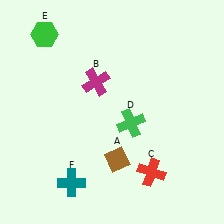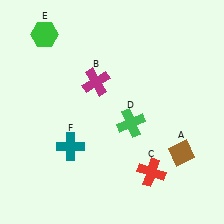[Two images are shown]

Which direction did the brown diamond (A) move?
The brown diamond (A) moved right.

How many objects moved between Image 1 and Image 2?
2 objects moved between the two images.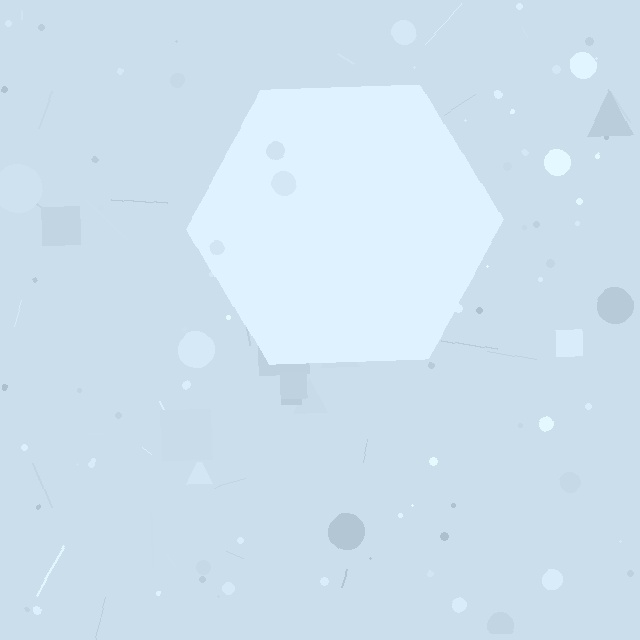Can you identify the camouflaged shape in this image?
The camouflaged shape is a hexagon.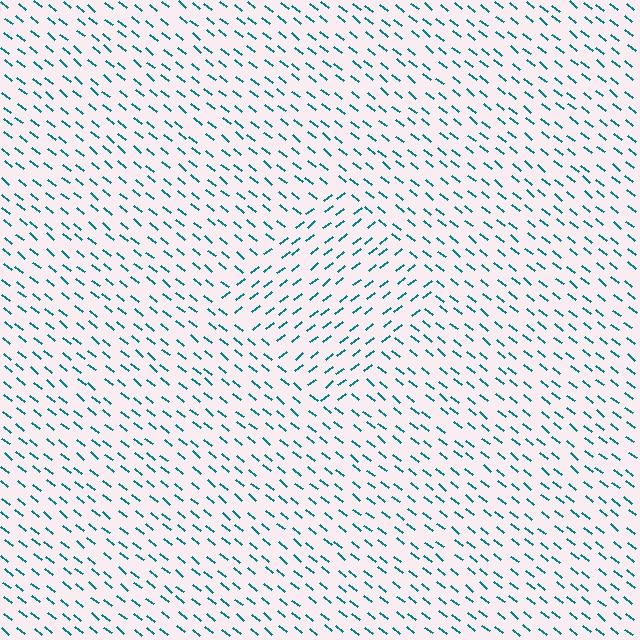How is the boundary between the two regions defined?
The boundary is defined purely by a change in line orientation (approximately 77 degrees difference). All lines are the same color and thickness.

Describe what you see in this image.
The image is filled with small teal line segments. A diamond region in the image has lines oriented differently from the surrounding lines, creating a visible texture boundary.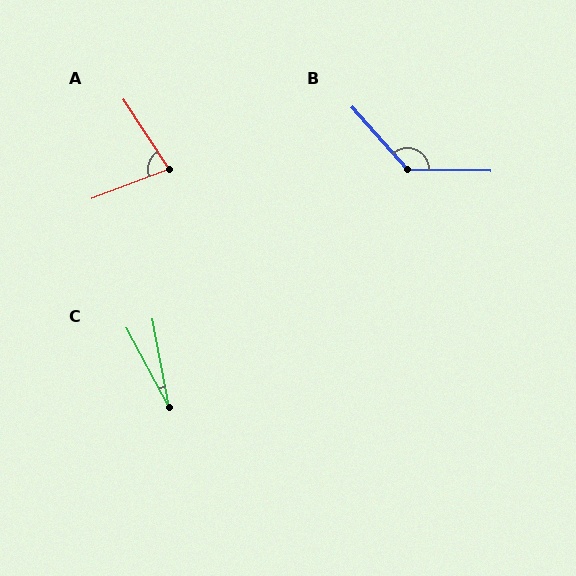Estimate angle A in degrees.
Approximately 78 degrees.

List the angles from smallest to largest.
C (18°), A (78°), B (133°).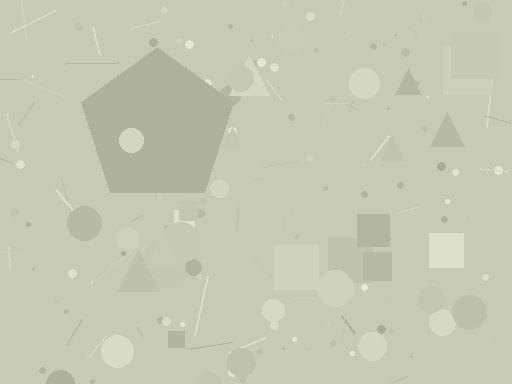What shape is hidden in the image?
A pentagon is hidden in the image.